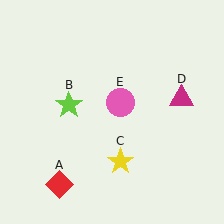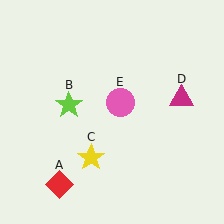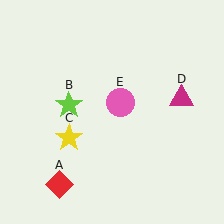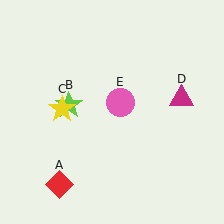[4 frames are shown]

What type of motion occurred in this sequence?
The yellow star (object C) rotated clockwise around the center of the scene.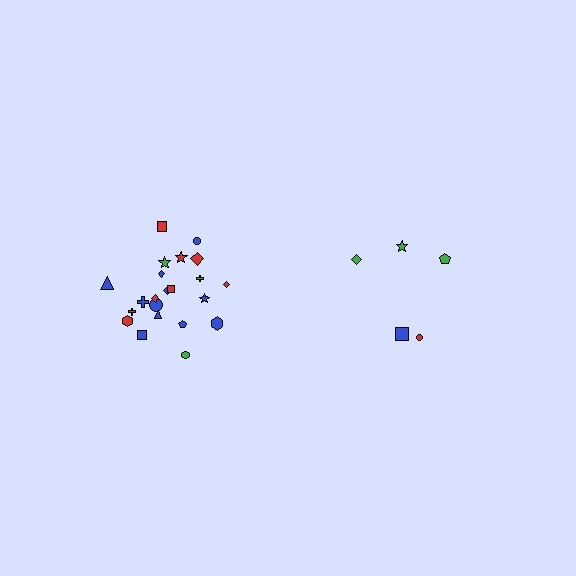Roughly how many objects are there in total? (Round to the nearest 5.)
Roughly 25 objects in total.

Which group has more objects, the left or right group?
The left group.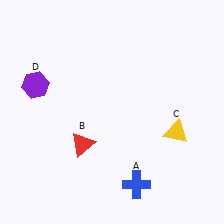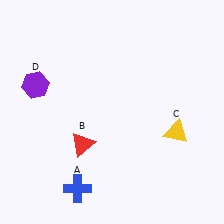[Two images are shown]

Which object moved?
The blue cross (A) moved left.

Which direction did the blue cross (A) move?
The blue cross (A) moved left.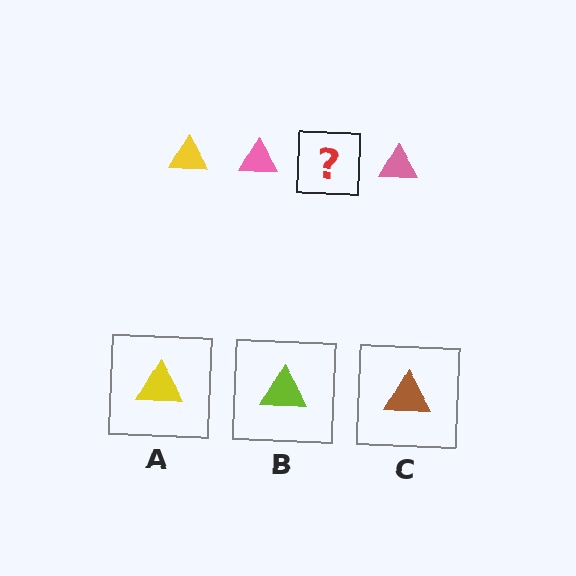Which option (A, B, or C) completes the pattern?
A.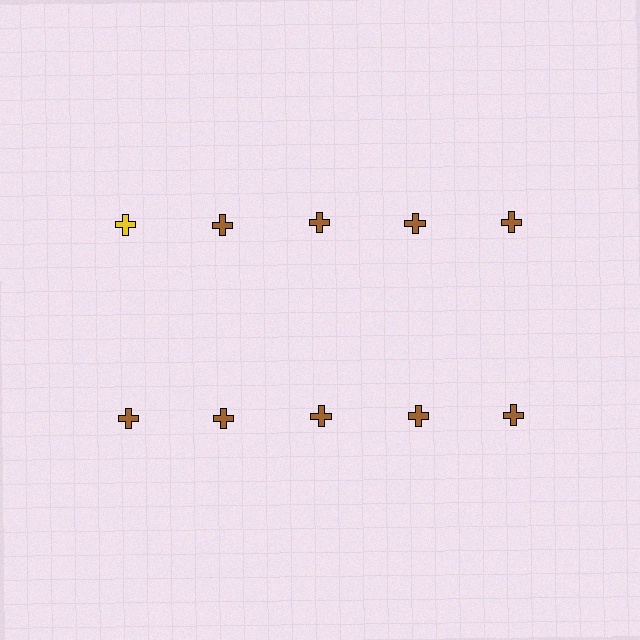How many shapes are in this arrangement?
There are 10 shapes arranged in a grid pattern.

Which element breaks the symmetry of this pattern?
The yellow cross in the top row, leftmost column breaks the symmetry. All other shapes are brown crosses.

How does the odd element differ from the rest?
It has a different color: yellow instead of brown.